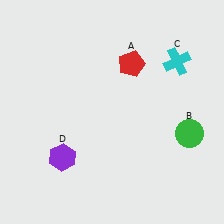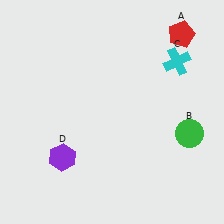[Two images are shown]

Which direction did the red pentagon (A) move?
The red pentagon (A) moved right.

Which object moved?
The red pentagon (A) moved right.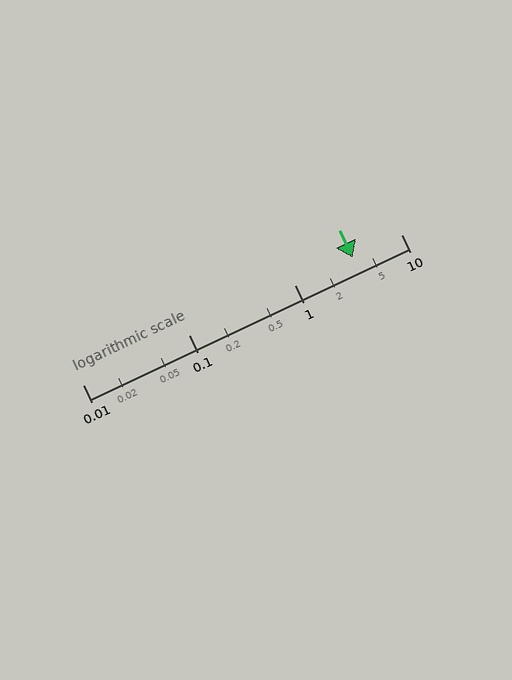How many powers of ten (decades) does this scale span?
The scale spans 3 decades, from 0.01 to 10.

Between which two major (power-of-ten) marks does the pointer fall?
The pointer is between 1 and 10.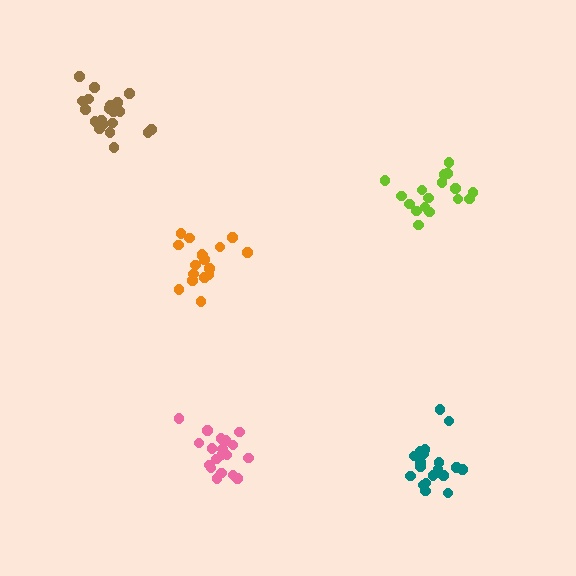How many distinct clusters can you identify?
There are 5 distinct clusters.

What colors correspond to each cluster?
The clusters are colored: lime, orange, pink, teal, brown.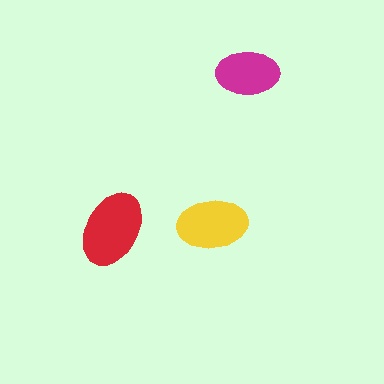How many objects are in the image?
There are 3 objects in the image.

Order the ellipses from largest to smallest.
the red one, the yellow one, the magenta one.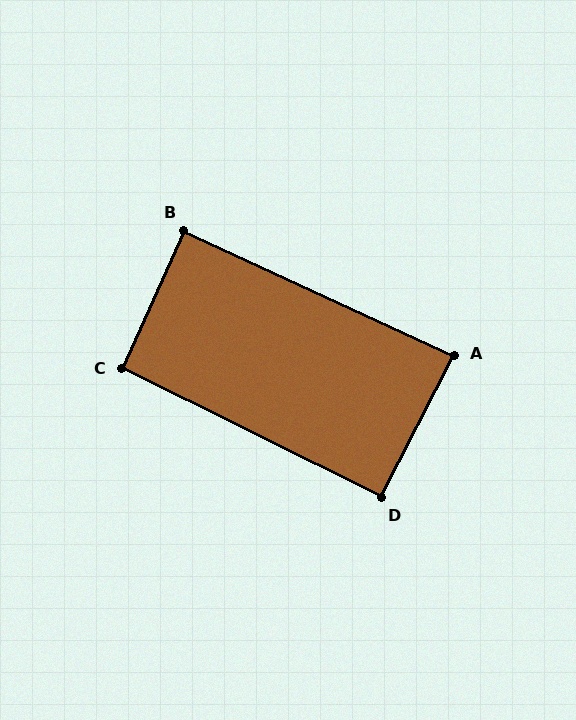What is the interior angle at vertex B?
Approximately 89 degrees (approximately right).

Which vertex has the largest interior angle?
C, at approximately 92 degrees.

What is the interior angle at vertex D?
Approximately 91 degrees (approximately right).